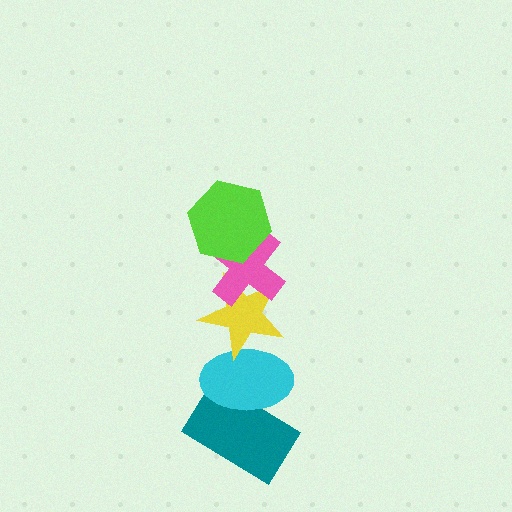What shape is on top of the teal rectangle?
The cyan ellipse is on top of the teal rectangle.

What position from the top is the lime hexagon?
The lime hexagon is 1st from the top.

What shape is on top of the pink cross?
The lime hexagon is on top of the pink cross.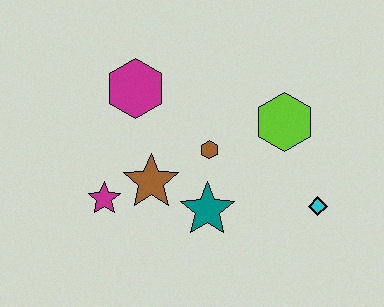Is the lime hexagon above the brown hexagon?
Yes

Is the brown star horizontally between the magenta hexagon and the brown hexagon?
Yes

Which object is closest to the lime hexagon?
The brown hexagon is closest to the lime hexagon.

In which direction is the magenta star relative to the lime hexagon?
The magenta star is to the left of the lime hexagon.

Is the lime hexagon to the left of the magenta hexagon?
No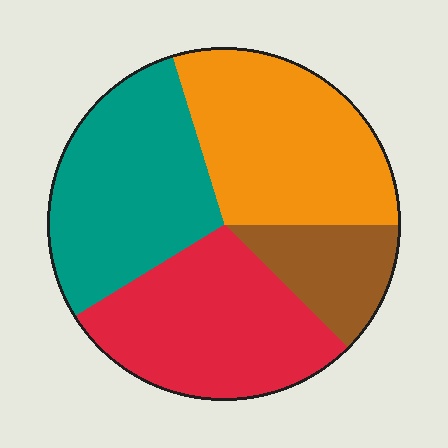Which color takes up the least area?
Brown, at roughly 10%.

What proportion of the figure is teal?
Teal takes up between a quarter and a half of the figure.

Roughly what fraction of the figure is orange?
Orange takes up between a quarter and a half of the figure.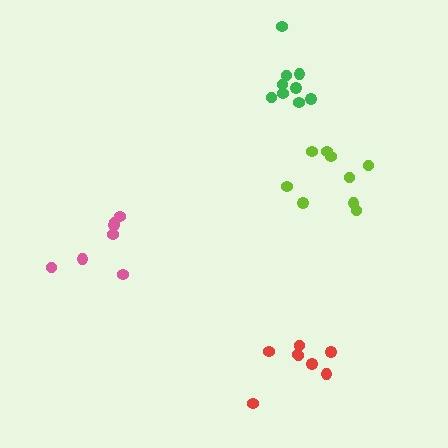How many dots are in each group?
Group 1: 9 dots, Group 2: 8 dots, Group 3: 7 dots, Group 4: 9 dots (33 total).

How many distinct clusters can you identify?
There are 4 distinct clusters.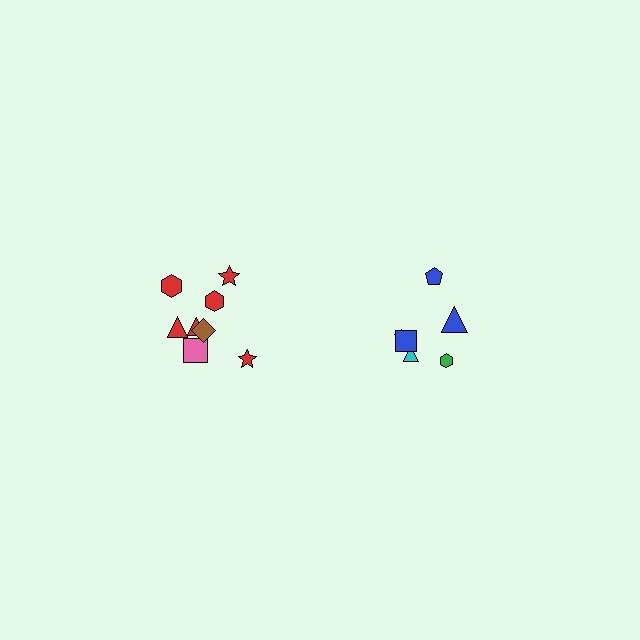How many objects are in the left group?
There are 8 objects.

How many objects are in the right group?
There are 6 objects.